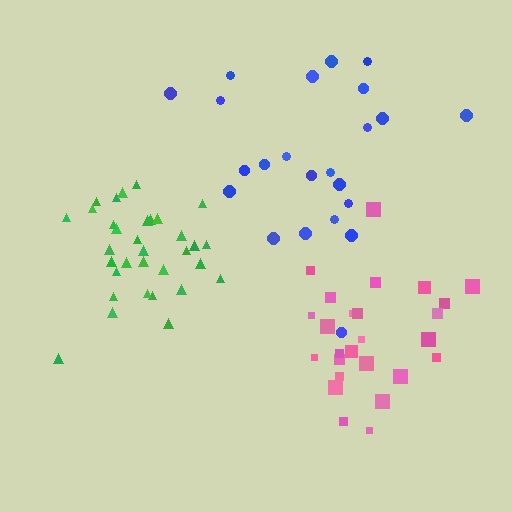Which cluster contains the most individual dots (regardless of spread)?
Green (33).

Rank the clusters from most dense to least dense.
green, pink, blue.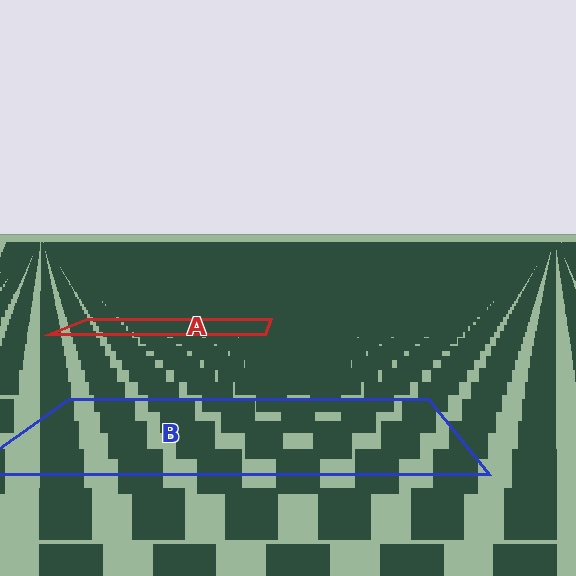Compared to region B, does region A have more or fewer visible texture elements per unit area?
Region A has more texture elements per unit area — they are packed more densely because it is farther away.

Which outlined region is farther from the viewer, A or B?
Region A is farther from the viewer — the texture elements inside it appear smaller and more densely packed.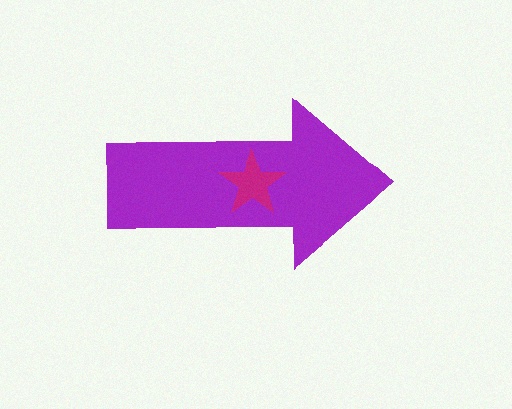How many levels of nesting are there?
2.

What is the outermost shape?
The purple arrow.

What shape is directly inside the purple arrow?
The magenta star.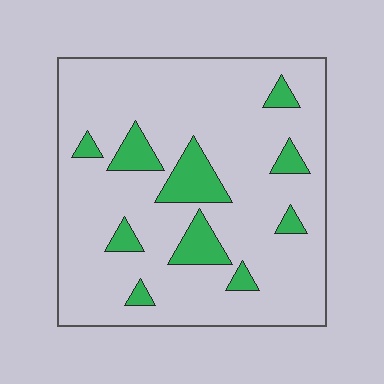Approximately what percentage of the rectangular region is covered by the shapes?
Approximately 15%.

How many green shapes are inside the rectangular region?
10.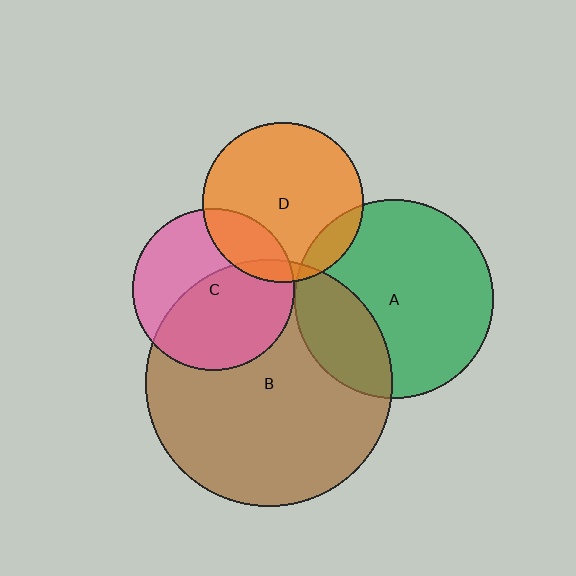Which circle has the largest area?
Circle B (brown).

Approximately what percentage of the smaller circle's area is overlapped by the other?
Approximately 10%.